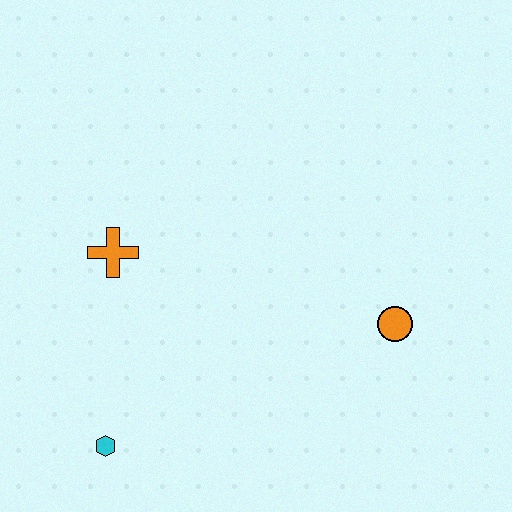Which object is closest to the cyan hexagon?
The orange cross is closest to the cyan hexagon.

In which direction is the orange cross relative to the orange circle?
The orange cross is to the left of the orange circle.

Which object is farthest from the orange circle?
The cyan hexagon is farthest from the orange circle.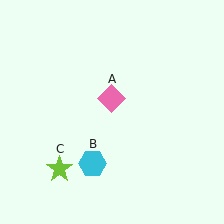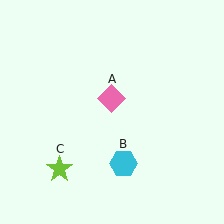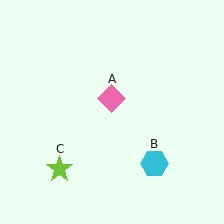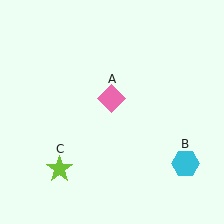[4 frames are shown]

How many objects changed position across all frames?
1 object changed position: cyan hexagon (object B).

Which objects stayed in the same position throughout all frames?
Pink diamond (object A) and lime star (object C) remained stationary.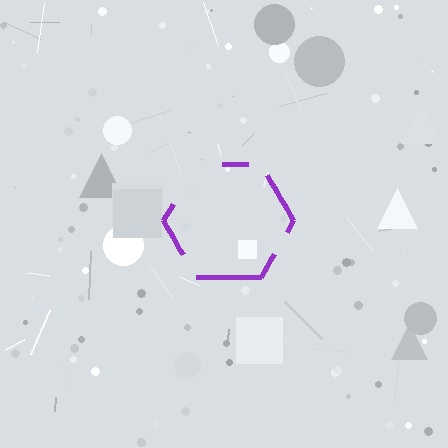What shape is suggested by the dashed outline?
The dashed outline suggests a hexagon.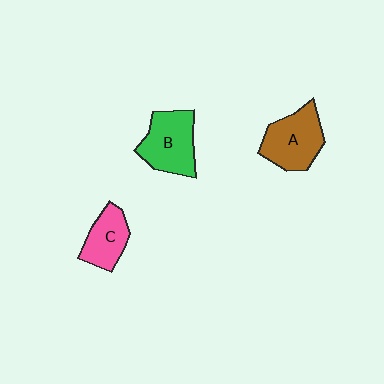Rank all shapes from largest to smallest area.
From largest to smallest: A (brown), B (green), C (pink).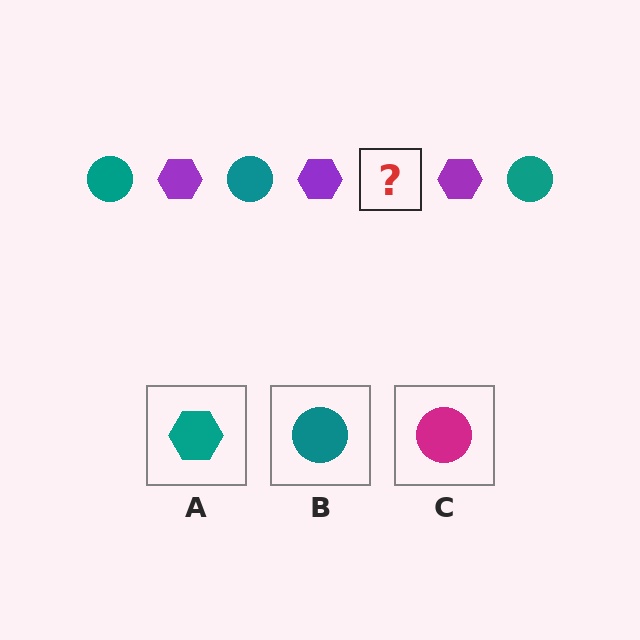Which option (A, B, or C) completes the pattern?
B.